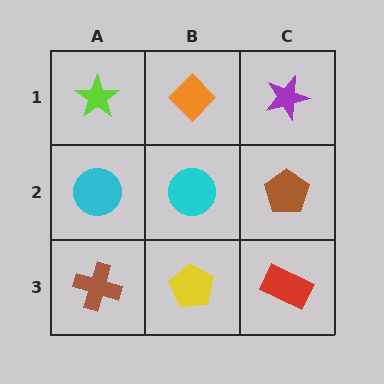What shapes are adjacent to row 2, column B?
An orange diamond (row 1, column B), a yellow pentagon (row 3, column B), a cyan circle (row 2, column A), a brown pentagon (row 2, column C).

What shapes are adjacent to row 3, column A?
A cyan circle (row 2, column A), a yellow pentagon (row 3, column B).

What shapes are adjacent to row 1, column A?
A cyan circle (row 2, column A), an orange diamond (row 1, column B).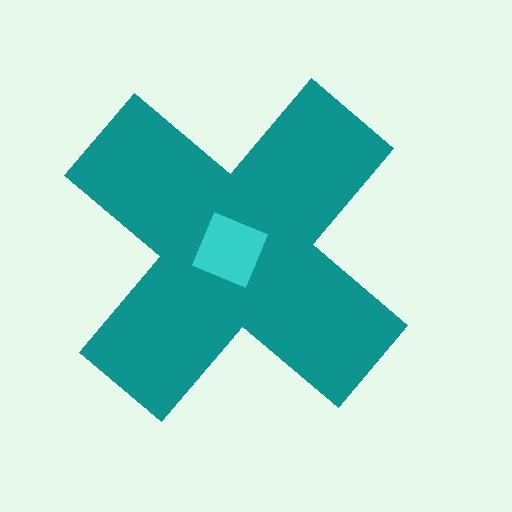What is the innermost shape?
The cyan square.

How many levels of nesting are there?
2.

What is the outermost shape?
The teal cross.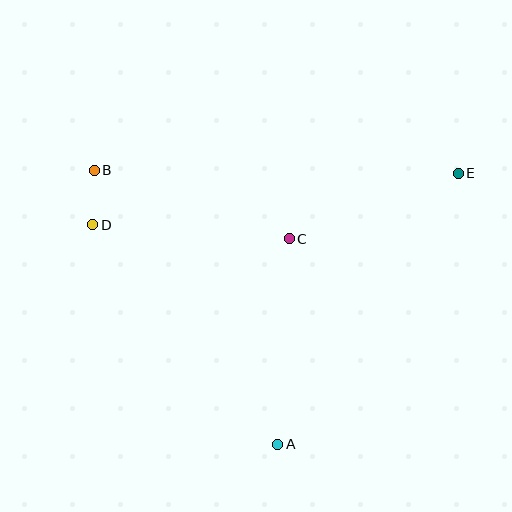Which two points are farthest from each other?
Points D and E are farthest from each other.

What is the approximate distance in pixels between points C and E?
The distance between C and E is approximately 181 pixels.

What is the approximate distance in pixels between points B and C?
The distance between B and C is approximately 207 pixels.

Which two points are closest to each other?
Points B and D are closest to each other.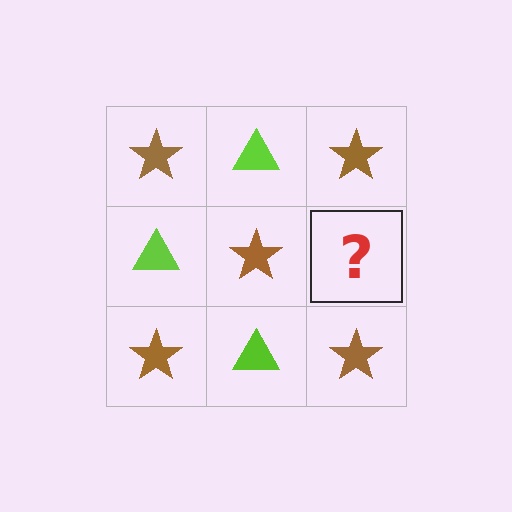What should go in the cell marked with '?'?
The missing cell should contain a lime triangle.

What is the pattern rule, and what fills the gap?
The rule is that it alternates brown star and lime triangle in a checkerboard pattern. The gap should be filled with a lime triangle.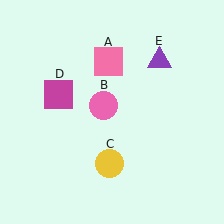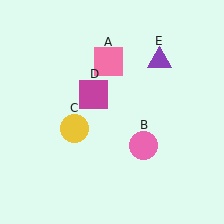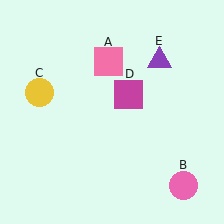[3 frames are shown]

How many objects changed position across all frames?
3 objects changed position: pink circle (object B), yellow circle (object C), magenta square (object D).